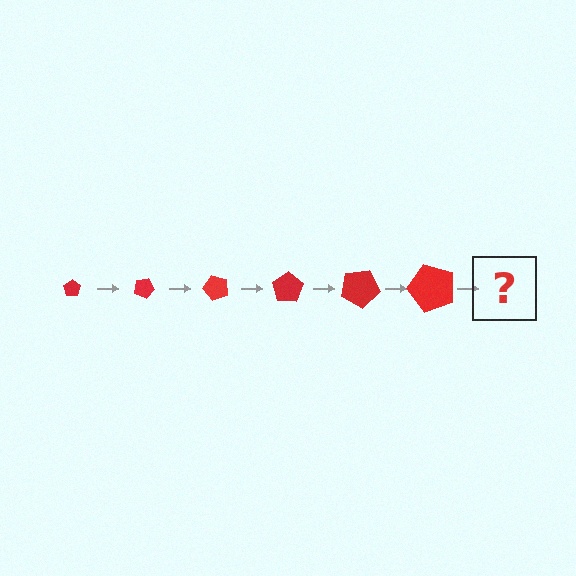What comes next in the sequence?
The next element should be a pentagon, larger than the previous one and rotated 150 degrees from the start.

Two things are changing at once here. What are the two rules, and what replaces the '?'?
The two rules are that the pentagon grows larger each step and it rotates 25 degrees each step. The '?' should be a pentagon, larger than the previous one and rotated 150 degrees from the start.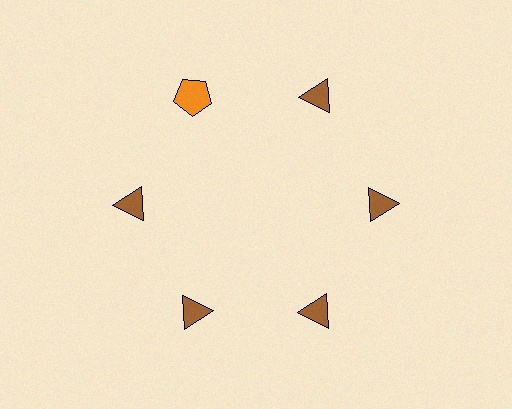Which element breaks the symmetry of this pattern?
The orange pentagon at roughly the 11 o'clock position breaks the symmetry. All other shapes are brown triangles.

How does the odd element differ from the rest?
It differs in both color (orange instead of brown) and shape (pentagon instead of triangle).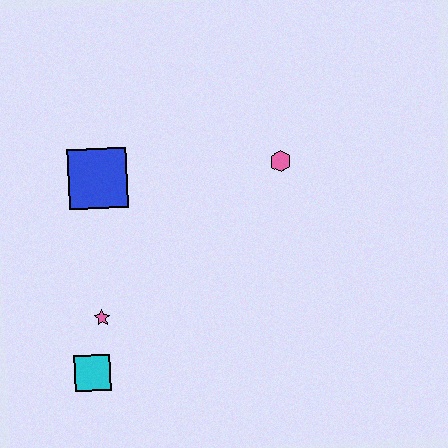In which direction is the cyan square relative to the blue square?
The cyan square is below the blue square.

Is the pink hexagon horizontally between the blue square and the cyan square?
No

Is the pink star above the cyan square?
Yes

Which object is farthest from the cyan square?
The pink hexagon is farthest from the cyan square.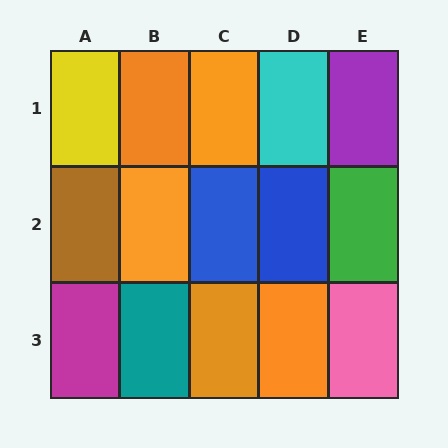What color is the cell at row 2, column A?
Brown.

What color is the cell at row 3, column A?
Magenta.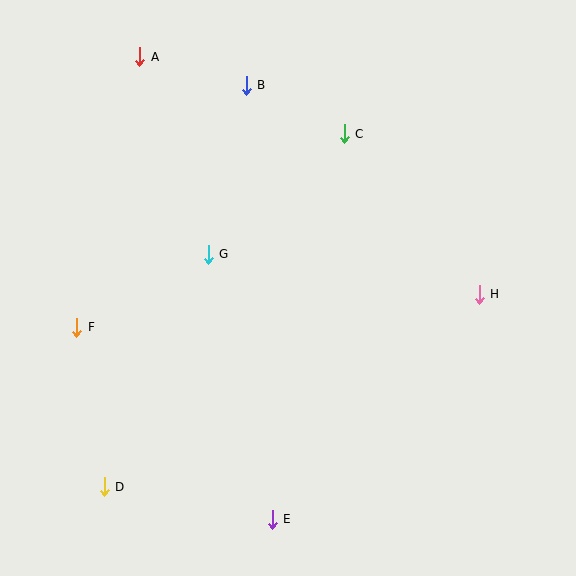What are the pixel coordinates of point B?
Point B is at (246, 85).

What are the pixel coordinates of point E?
Point E is at (272, 519).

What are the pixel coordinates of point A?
Point A is at (140, 57).